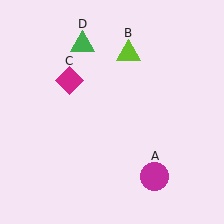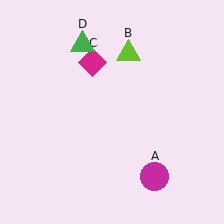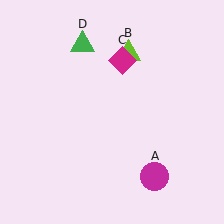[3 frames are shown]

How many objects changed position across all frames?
1 object changed position: magenta diamond (object C).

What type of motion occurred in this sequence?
The magenta diamond (object C) rotated clockwise around the center of the scene.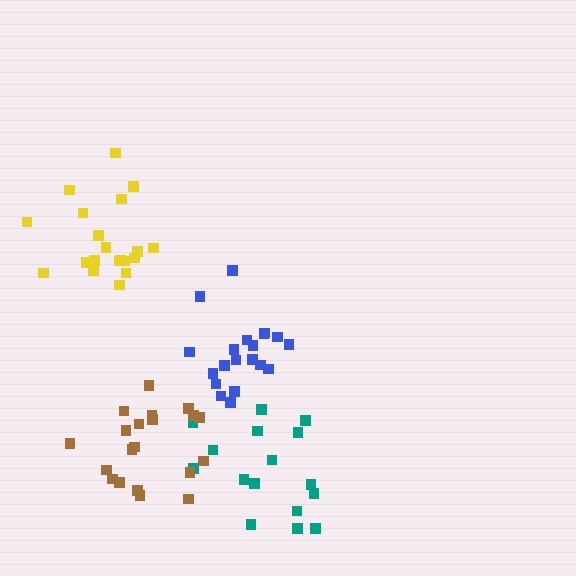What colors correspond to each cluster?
The clusters are colored: yellow, teal, blue, brown.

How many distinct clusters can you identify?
There are 4 distinct clusters.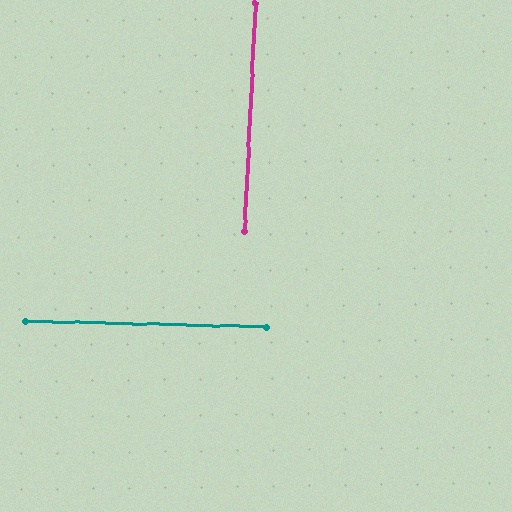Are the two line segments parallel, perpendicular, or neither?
Perpendicular — they meet at approximately 89°.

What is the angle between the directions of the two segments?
Approximately 89 degrees.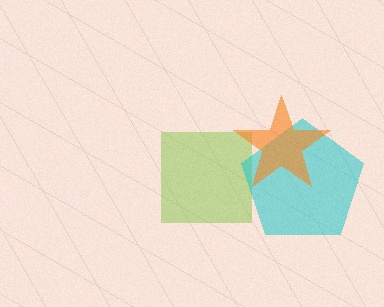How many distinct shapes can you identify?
There are 3 distinct shapes: a lime square, a cyan pentagon, an orange star.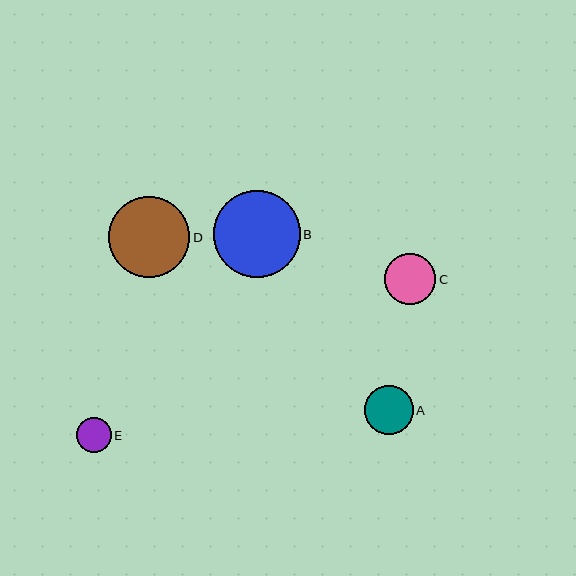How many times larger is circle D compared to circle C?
Circle D is approximately 1.6 times the size of circle C.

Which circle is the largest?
Circle B is the largest with a size of approximately 87 pixels.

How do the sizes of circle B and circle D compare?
Circle B and circle D are approximately the same size.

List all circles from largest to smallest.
From largest to smallest: B, D, C, A, E.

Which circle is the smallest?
Circle E is the smallest with a size of approximately 34 pixels.